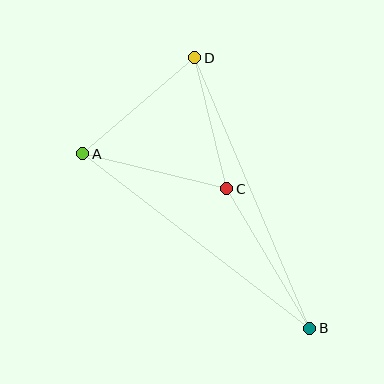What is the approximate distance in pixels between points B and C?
The distance between B and C is approximately 162 pixels.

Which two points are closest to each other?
Points C and D are closest to each other.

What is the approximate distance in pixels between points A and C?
The distance between A and C is approximately 148 pixels.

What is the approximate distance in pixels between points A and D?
The distance between A and D is approximately 147 pixels.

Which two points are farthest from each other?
Points B and D are farthest from each other.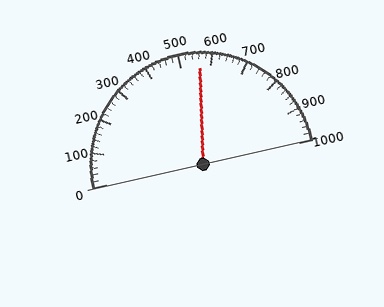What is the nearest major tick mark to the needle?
The nearest major tick mark is 600.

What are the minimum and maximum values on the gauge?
The gauge ranges from 0 to 1000.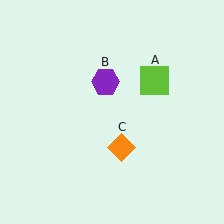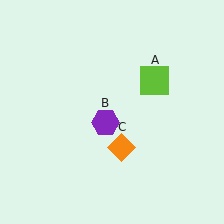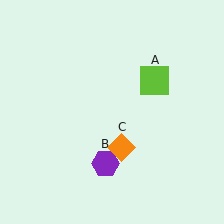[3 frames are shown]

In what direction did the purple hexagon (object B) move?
The purple hexagon (object B) moved down.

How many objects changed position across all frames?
1 object changed position: purple hexagon (object B).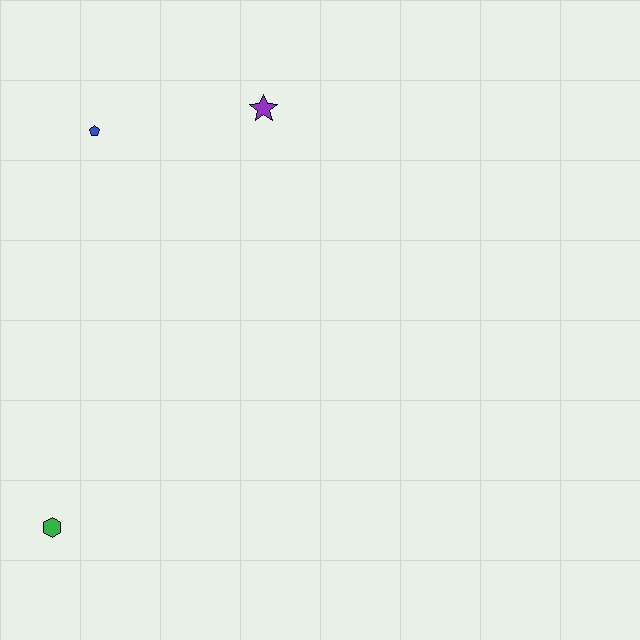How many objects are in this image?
There are 3 objects.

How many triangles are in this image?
There are no triangles.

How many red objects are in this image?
There are no red objects.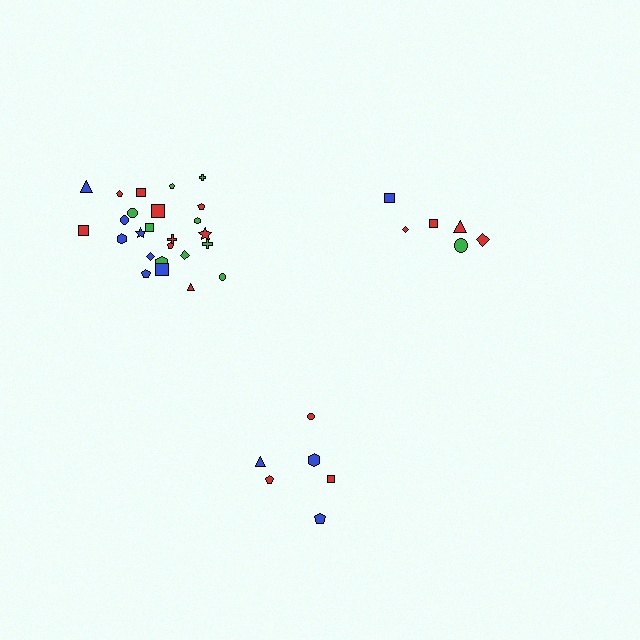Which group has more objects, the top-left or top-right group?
The top-left group.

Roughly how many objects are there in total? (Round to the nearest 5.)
Roughly 35 objects in total.